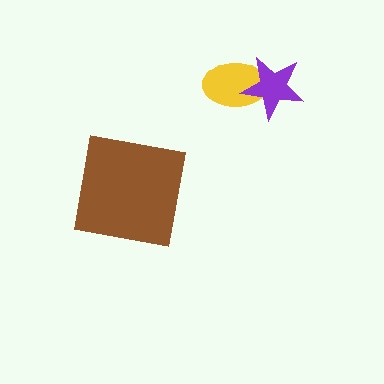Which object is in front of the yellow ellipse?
The purple star is in front of the yellow ellipse.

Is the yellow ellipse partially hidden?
Yes, it is partially covered by another shape.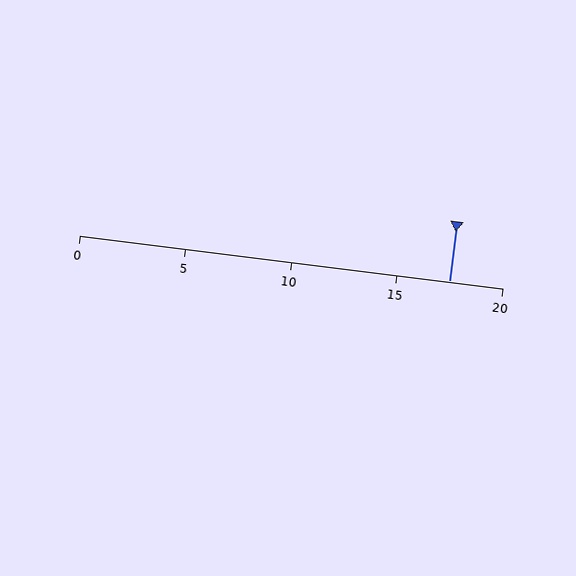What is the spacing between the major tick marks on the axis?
The major ticks are spaced 5 apart.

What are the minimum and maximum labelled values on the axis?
The axis runs from 0 to 20.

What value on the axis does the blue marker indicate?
The marker indicates approximately 17.5.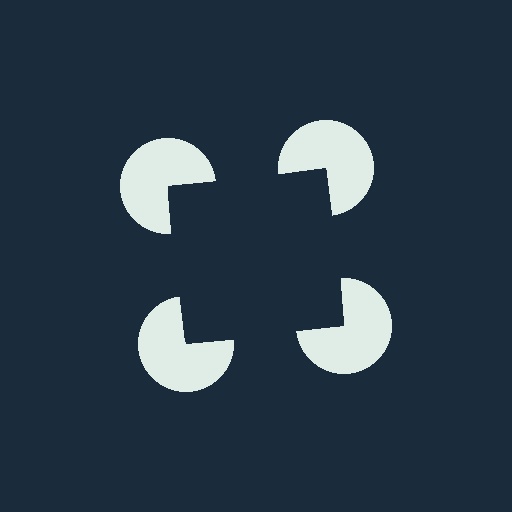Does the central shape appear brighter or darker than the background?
It typically appears slightly darker than the background, even though no actual brightness change is drawn.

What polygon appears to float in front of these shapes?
An illusory square — its edges are inferred from the aligned wedge cuts in the pac-man discs, not physically drawn.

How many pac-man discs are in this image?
There are 4 — one at each vertex of the illusory square.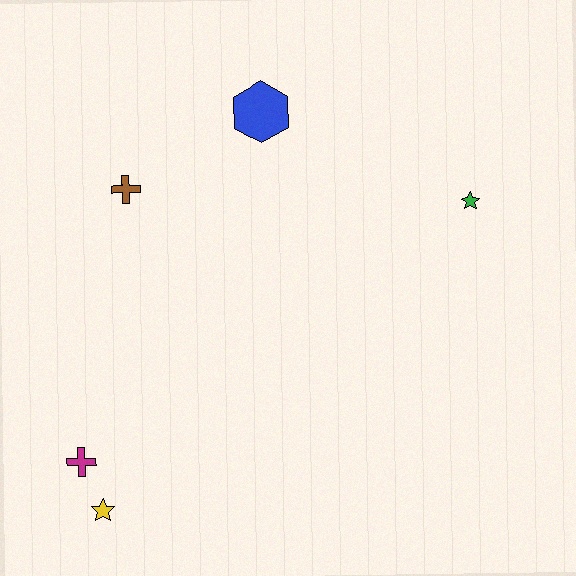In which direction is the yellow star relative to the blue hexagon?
The yellow star is below the blue hexagon.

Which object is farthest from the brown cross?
The green star is farthest from the brown cross.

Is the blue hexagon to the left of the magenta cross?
No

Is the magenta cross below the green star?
Yes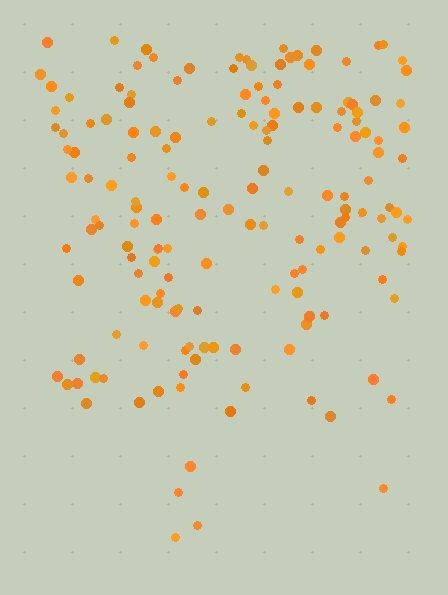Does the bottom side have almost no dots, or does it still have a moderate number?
Still a moderate number, just noticeably fewer than the top.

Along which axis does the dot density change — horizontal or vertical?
Vertical.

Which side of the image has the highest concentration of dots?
The top.